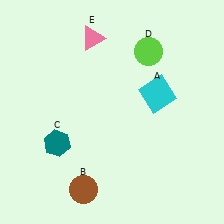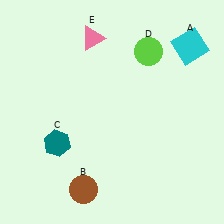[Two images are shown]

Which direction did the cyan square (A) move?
The cyan square (A) moved up.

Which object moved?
The cyan square (A) moved up.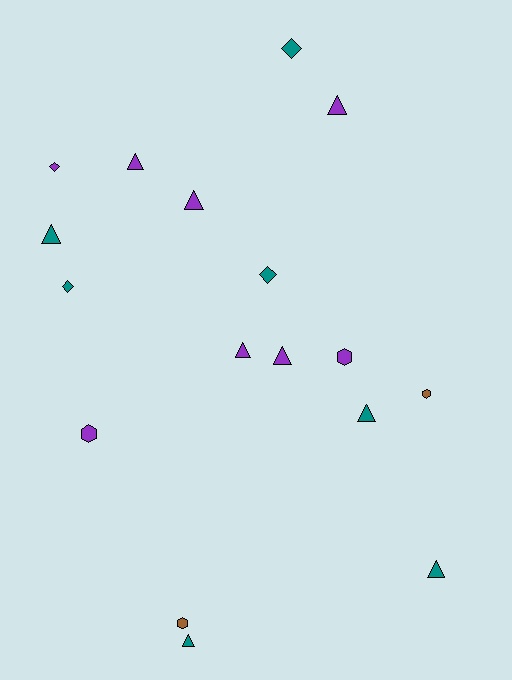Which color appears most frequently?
Purple, with 8 objects.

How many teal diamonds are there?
There are 3 teal diamonds.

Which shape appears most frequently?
Triangle, with 9 objects.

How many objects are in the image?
There are 17 objects.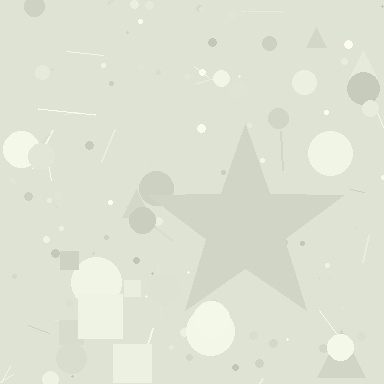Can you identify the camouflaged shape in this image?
The camouflaged shape is a star.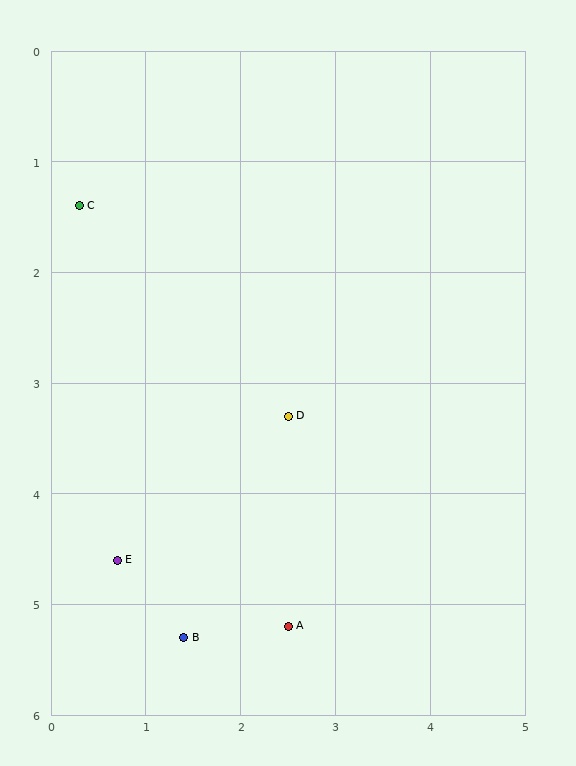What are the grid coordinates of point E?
Point E is at approximately (0.7, 4.6).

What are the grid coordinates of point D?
Point D is at approximately (2.5, 3.3).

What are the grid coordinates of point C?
Point C is at approximately (0.3, 1.4).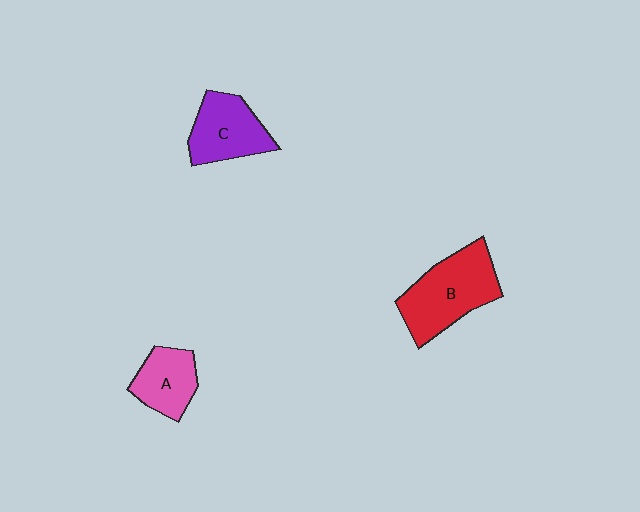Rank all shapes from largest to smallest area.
From largest to smallest: B (red), C (purple), A (pink).